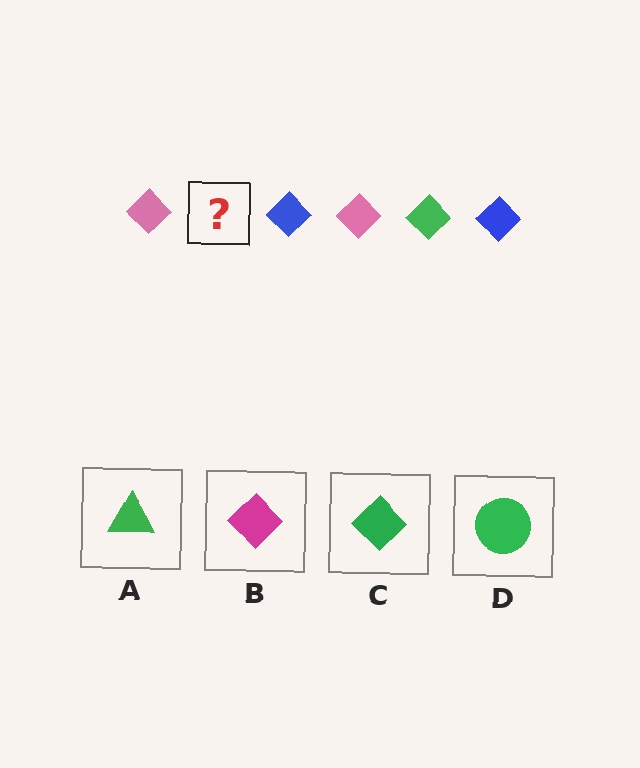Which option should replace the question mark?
Option C.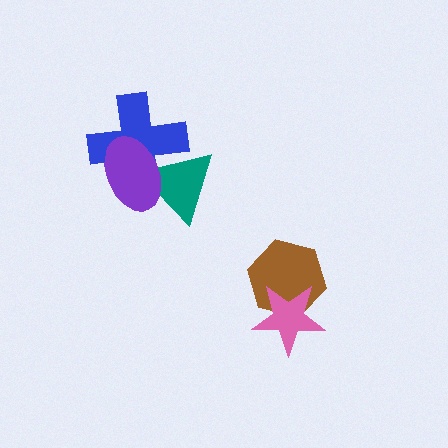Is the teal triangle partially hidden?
Yes, it is partially covered by another shape.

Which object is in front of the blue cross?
The purple ellipse is in front of the blue cross.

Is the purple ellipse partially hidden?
No, no other shape covers it.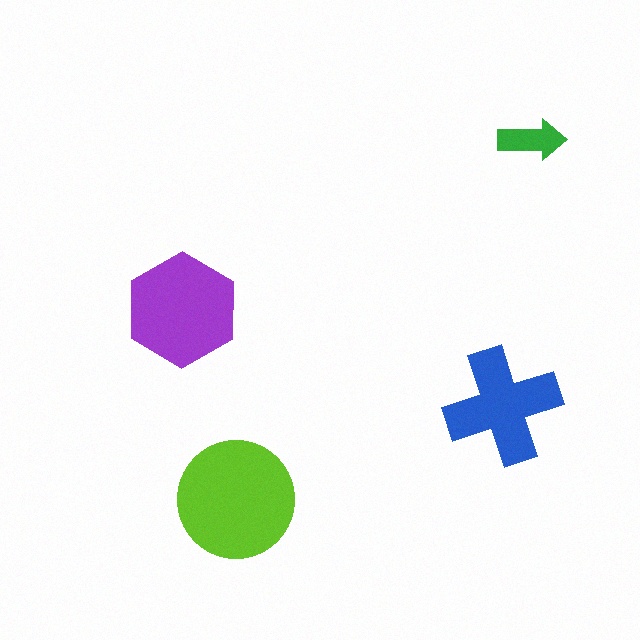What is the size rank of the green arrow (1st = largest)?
4th.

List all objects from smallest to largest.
The green arrow, the blue cross, the purple hexagon, the lime circle.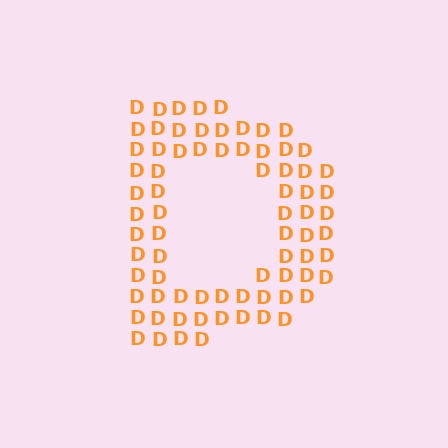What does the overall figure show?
The overall figure shows the letter D.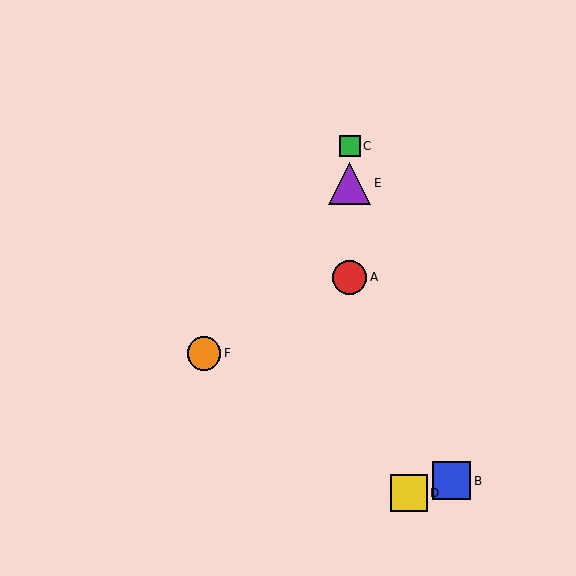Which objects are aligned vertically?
Objects A, C, E are aligned vertically.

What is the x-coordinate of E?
Object E is at x≈350.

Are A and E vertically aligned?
Yes, both are at x≈350.